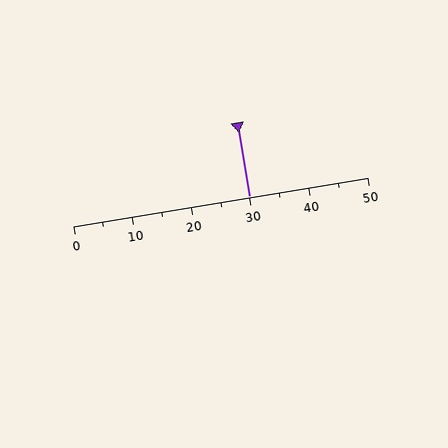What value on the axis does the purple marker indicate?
The marker indicates approximately 30.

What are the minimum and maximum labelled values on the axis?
The axis runs from 0 to 50.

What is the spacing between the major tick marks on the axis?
The major ticks are spaced 10 apart.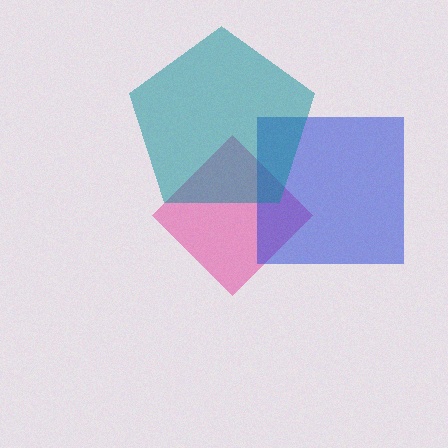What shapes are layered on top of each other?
The layered shapes are: a pink diamond, a blue square, a teal pentagon.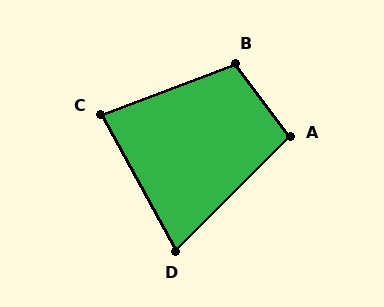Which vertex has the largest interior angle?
B, at approximately 106 degrees.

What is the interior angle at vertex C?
Approximately 82 degrees (acute).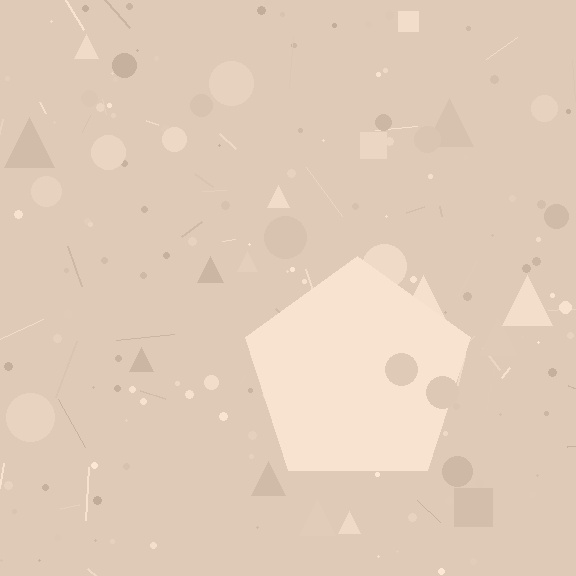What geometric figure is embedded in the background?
A pentagon is embedded in the background.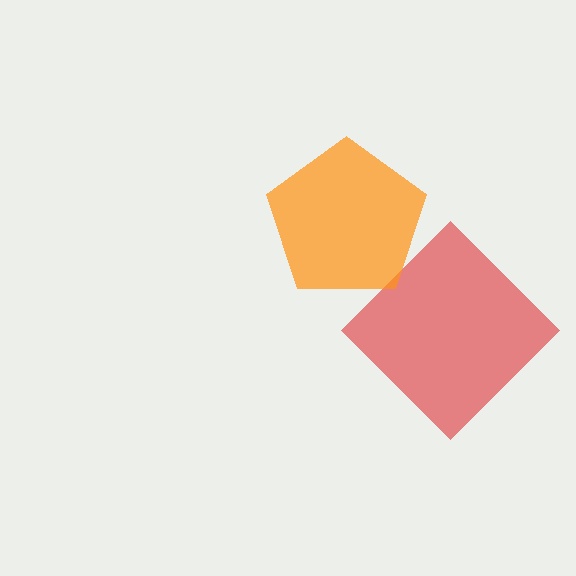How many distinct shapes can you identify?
There are 2 distinct shapes: a red diamond, an orange pentagon.